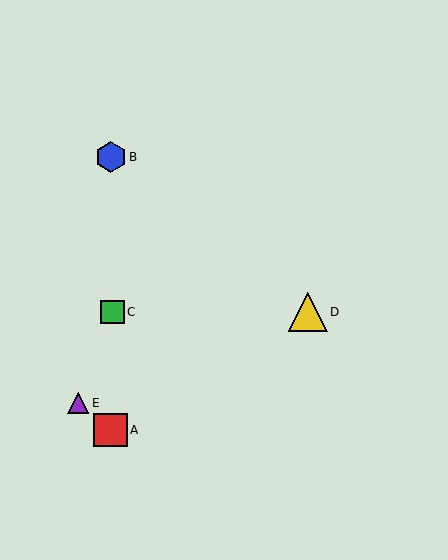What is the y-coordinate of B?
Object B is at y≈157.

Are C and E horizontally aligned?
No, C is at y≈312 and E is at y≈403.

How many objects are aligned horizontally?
2 objects (C, D) are aligned horizontally.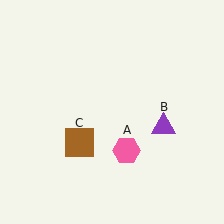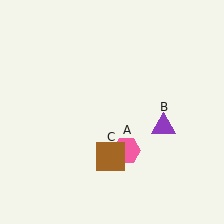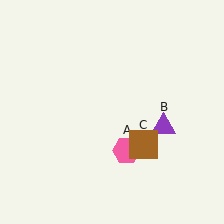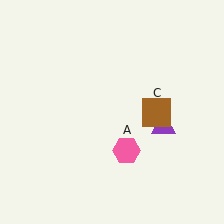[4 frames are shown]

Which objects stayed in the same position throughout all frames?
Pink hexagon (object A) and purple triangle (object B) remained stationary.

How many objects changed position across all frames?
1 object changed position: brown square (object C).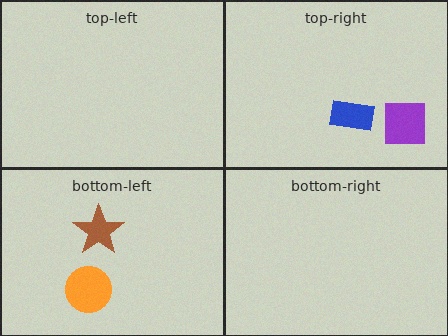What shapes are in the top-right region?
The purple square, the blue rectangle.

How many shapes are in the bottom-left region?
2.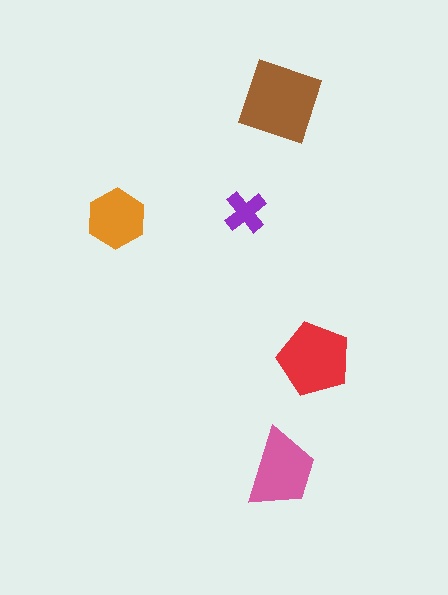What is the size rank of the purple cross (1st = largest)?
5th.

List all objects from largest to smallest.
The brown square, the red pentagon, the pink trapezoid, the orange hexagon, the purple cross.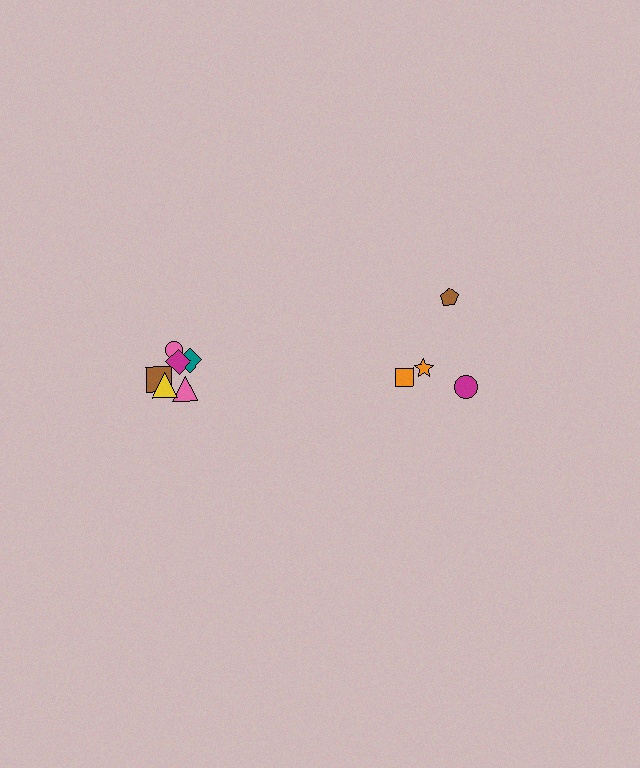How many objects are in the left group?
There are 6 objects.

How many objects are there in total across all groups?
There are 10 objects.